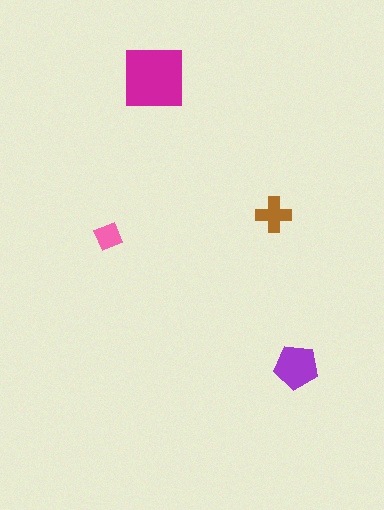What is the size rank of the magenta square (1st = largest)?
1st.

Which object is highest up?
The magenta square is topmost.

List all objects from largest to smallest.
The magenta square, the purple pentagon, the brown cross, the pink diamond.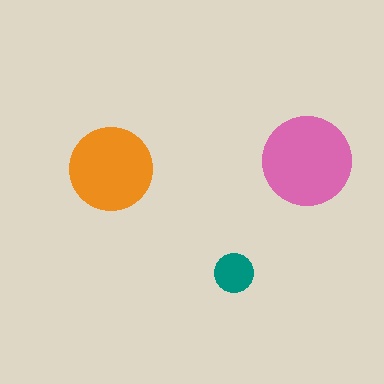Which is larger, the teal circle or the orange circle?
The orange one.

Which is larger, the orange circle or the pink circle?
The pink one.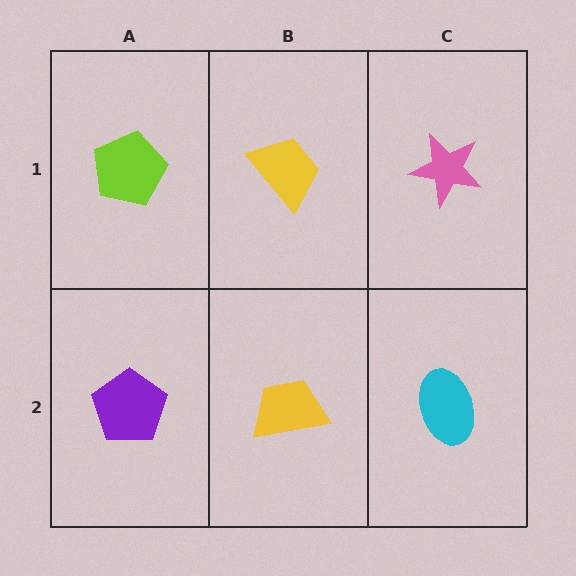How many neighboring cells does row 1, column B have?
3.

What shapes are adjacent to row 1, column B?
A yellow trapezoid (row 2, column B), a lime pentagon (row 1, column A), a pink star (row 1, column C).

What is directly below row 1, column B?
A yellow trapezoid.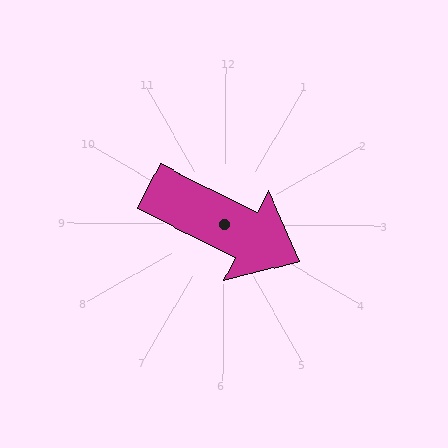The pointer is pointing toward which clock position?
Roughly 4 o'clock.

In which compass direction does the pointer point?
Southeast.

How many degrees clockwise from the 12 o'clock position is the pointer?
Approximately 116 degrees.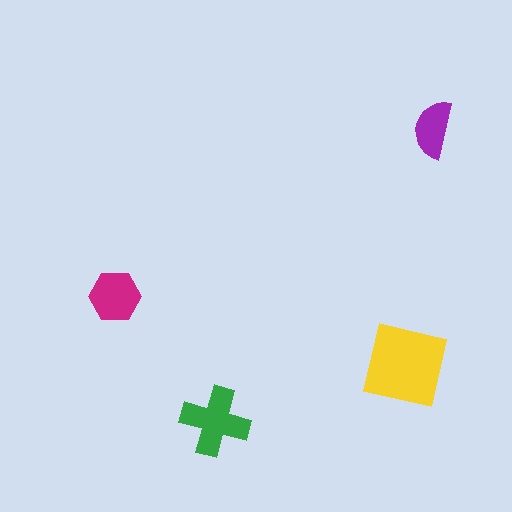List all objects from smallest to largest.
The purple semicircle, the magenta hexagon, the green cross, the yellow square.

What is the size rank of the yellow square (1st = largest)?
1st.